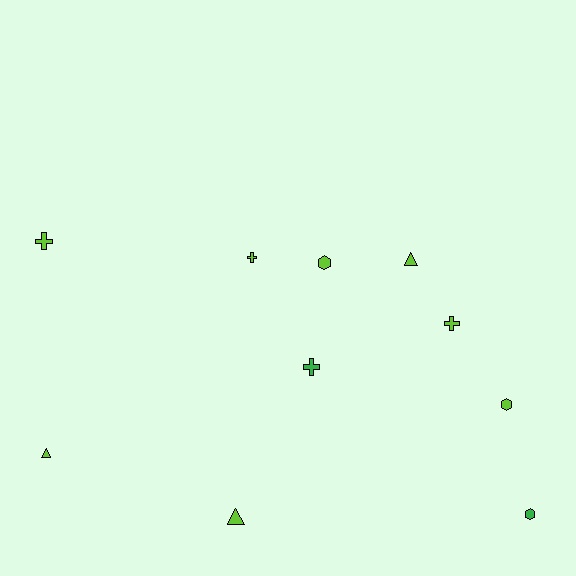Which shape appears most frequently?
Cross, with 4 objects.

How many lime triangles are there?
There are 3 lime triangles.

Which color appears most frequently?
Lime, with 8 objects.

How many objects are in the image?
There are 10 objects.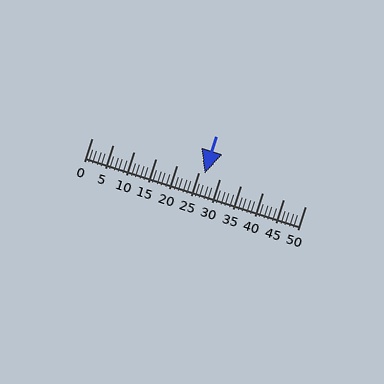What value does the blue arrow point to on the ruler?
The blue arrow points to approximately 26.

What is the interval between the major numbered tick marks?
The major tick marks are spaced 5 units apart.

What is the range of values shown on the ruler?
The ruler shows values from 0 to 50.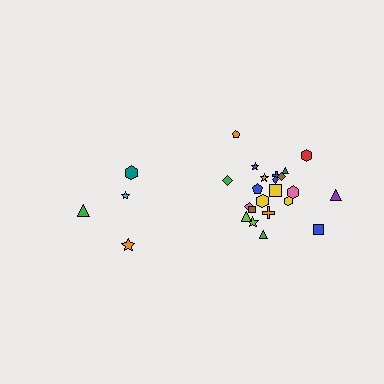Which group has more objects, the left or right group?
The right group.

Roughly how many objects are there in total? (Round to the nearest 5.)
Roughly 25 objects in total.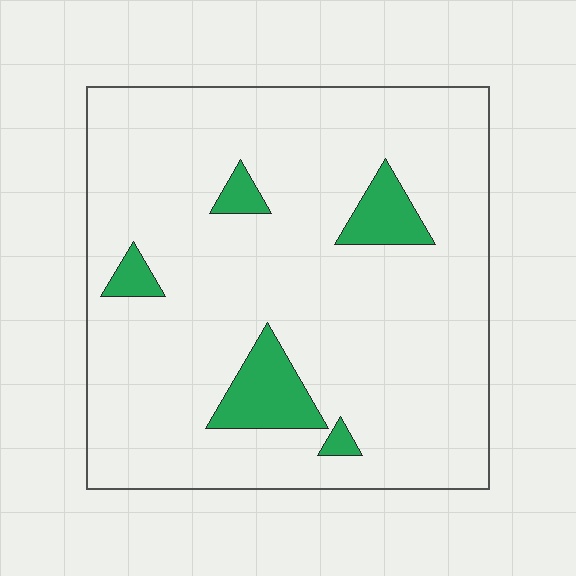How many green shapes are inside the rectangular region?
5.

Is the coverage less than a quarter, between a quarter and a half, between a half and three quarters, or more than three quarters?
Less than a quarter.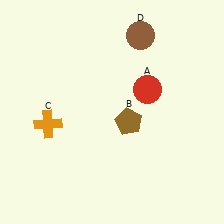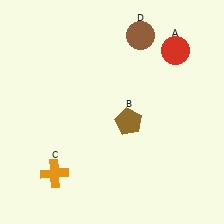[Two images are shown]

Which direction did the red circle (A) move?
The red circle (A) moved up.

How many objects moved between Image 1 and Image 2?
2 objects moved between the two images.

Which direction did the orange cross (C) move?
The orange cross (C) moved down.